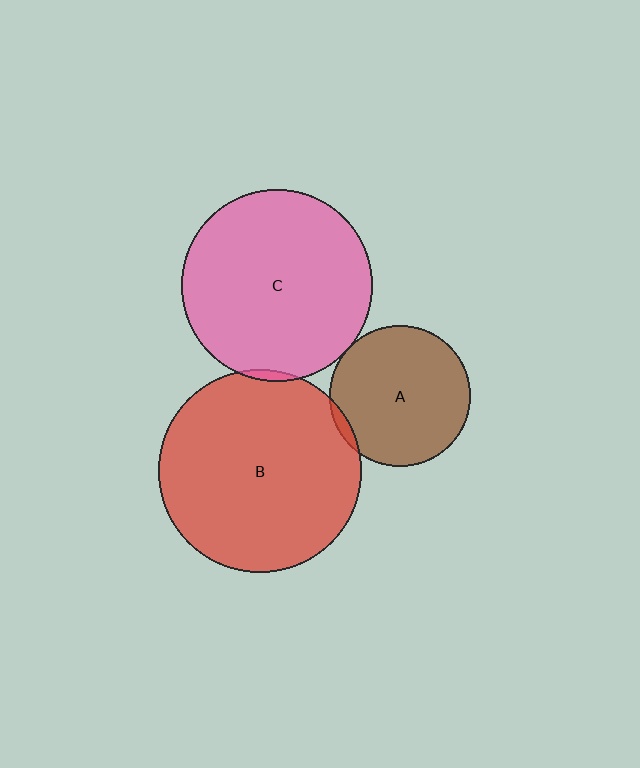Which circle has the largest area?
Circle B (red).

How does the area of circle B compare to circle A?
Approximately 2.1 times.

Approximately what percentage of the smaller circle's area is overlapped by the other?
Approximately 5%.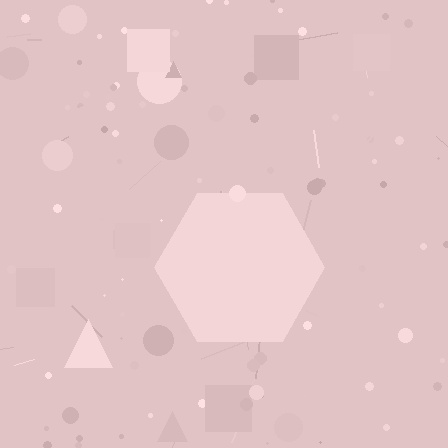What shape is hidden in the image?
A hexagon is hidden in the image.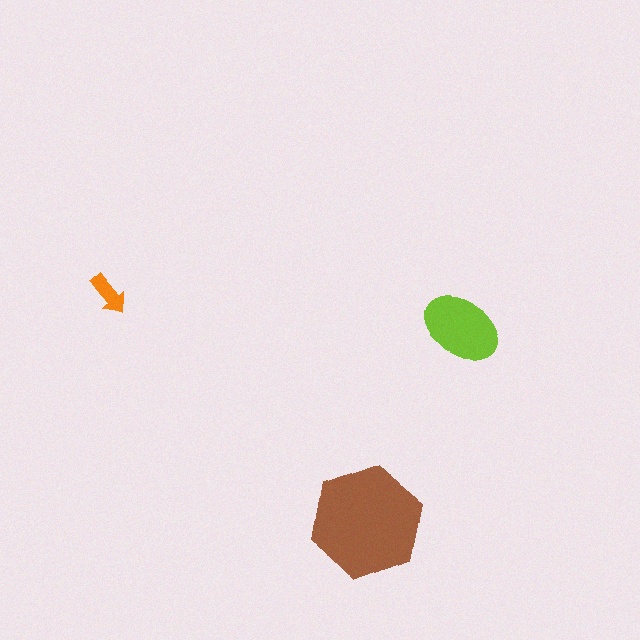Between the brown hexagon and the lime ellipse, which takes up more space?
The brown hexagon.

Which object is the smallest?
The orange arrow.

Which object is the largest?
The brown hexagon.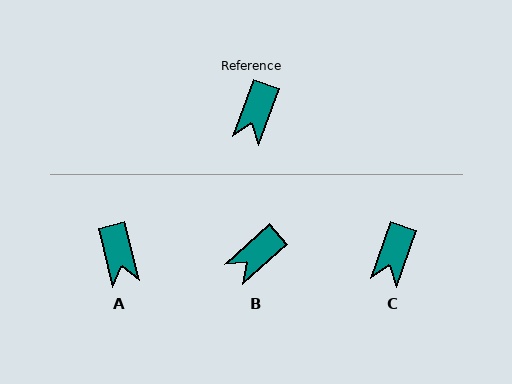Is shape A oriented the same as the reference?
No, it is off by about 33 degrees.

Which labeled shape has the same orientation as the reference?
C.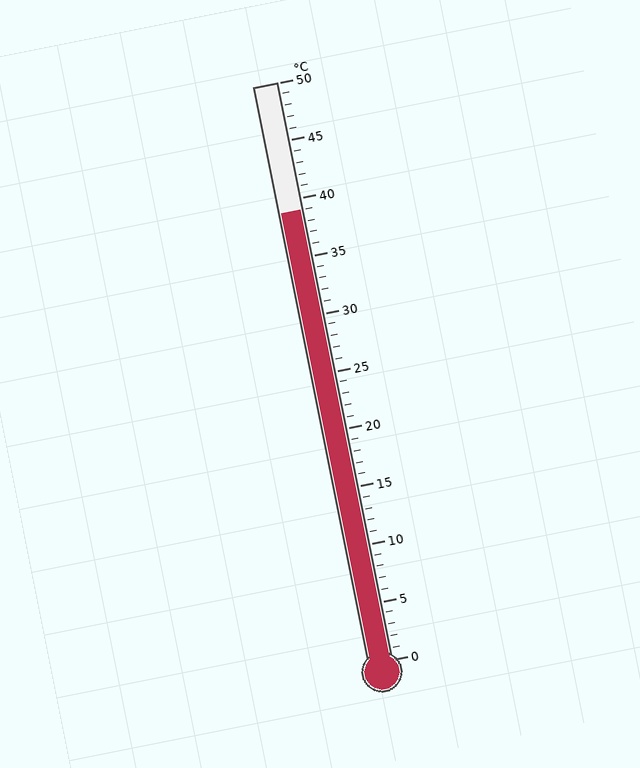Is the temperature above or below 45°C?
The temperature is below 45°C.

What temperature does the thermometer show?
The thermometer shows approximately 39°C.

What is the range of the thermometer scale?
The thermometer scale ranges from 0°C to 50°C.